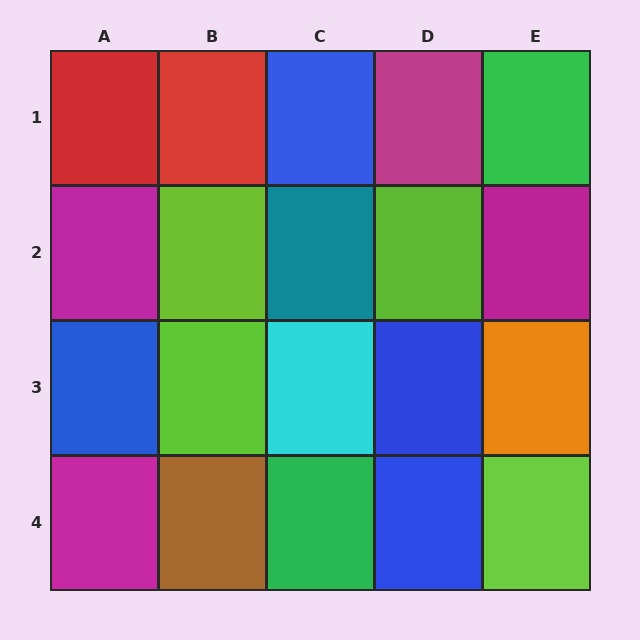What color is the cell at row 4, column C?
Green.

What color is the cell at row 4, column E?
Lime.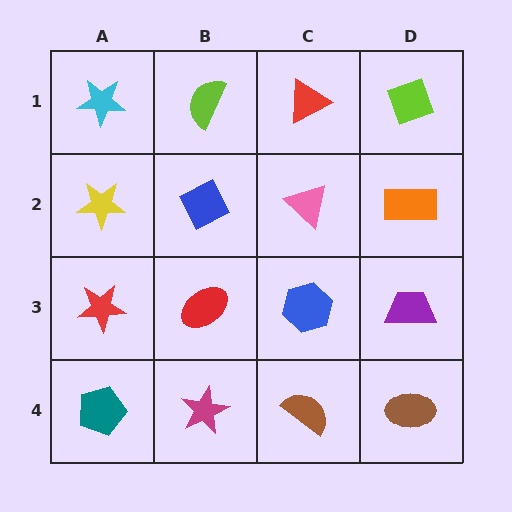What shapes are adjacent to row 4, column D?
A purple trapezoid (row 3, column D), a brown semicircle (row 4, column C).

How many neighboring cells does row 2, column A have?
3.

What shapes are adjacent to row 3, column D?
An orange rectangle (row 2, column D), a brown ellipse (row 4, column D), a blue hexagon (row 3, column C).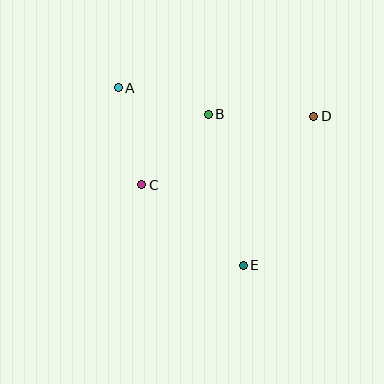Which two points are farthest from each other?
Points A and E are farthest from each other.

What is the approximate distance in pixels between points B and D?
The distance between B and D is approximately 106 pixels.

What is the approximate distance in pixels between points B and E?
The distance between B and E is approximately 155 pixels.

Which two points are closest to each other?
Points A and B are closest to each other.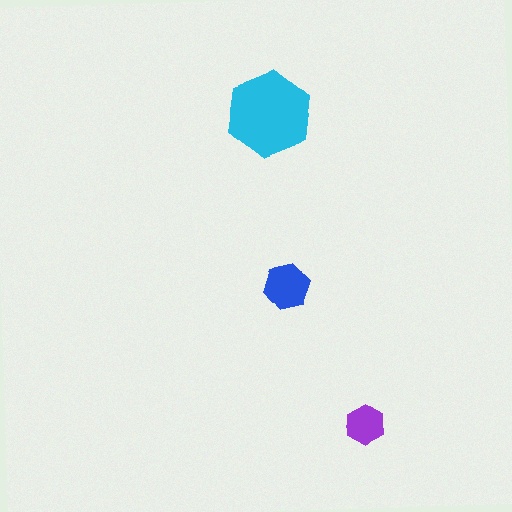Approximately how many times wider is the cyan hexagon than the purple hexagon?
About 2 times wider.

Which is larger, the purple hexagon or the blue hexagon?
The blue one.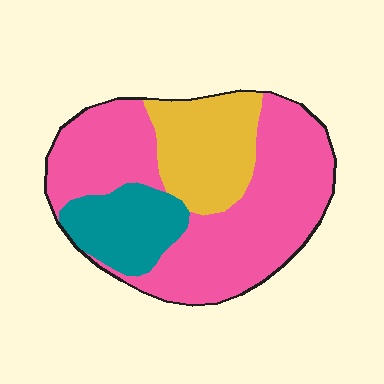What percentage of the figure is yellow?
Yellow covers about 20% of the figure.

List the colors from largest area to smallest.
From largest to smallest: pink, yellow, teal.